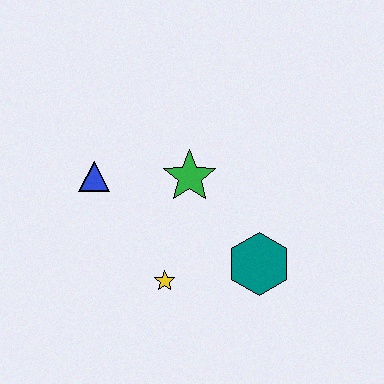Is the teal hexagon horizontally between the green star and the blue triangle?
No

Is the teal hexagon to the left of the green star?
No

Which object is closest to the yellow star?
The teal hexagon is closest to the yellow star.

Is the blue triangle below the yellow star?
No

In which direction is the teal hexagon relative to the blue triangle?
The teal hexagon is to the right of the blue triangle.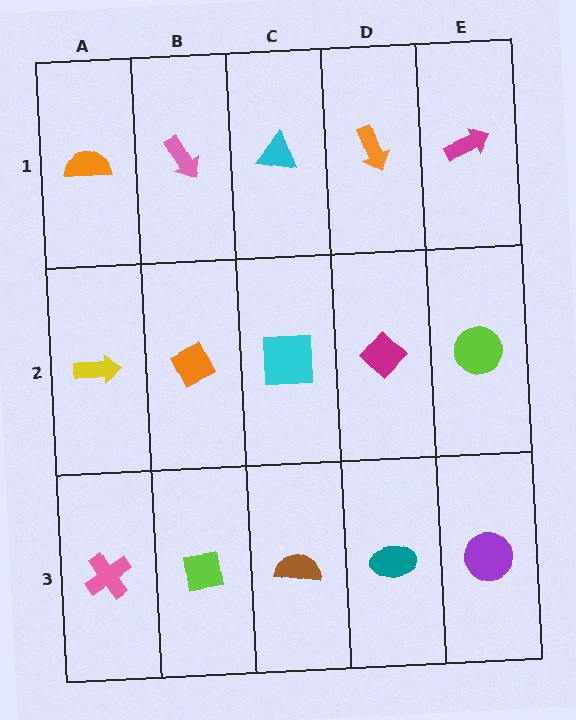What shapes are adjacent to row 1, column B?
An orange diamond (row 2, column B), an orange semicircle (row 1, column A), a cyan triangle (row 1, column C).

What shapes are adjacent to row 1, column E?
A lime circle (row 2, column E), an orange arrow (row 1, column D).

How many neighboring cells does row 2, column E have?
3.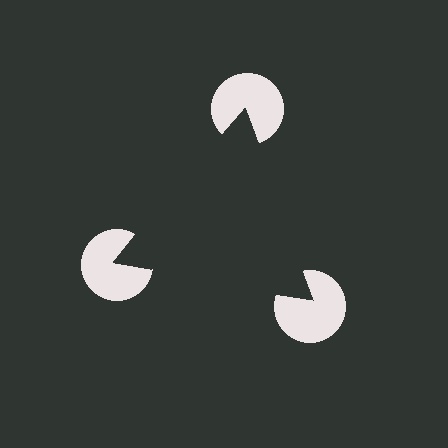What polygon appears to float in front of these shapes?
An illusory triangle — its edges are inferred from the aligned wedge cuts in the pac-man discs, not physically drawn.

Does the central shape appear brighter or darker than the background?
It typically appears slightly darker than the background, even though no actual brightness change is drawn.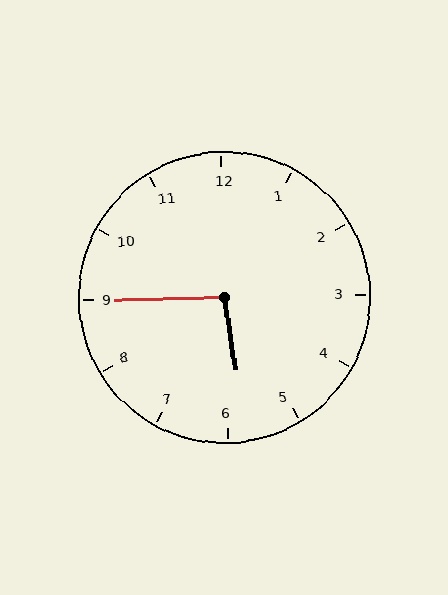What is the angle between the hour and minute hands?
Approximately 98 degrees.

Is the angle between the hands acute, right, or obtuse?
It is obtuse.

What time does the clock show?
5:45.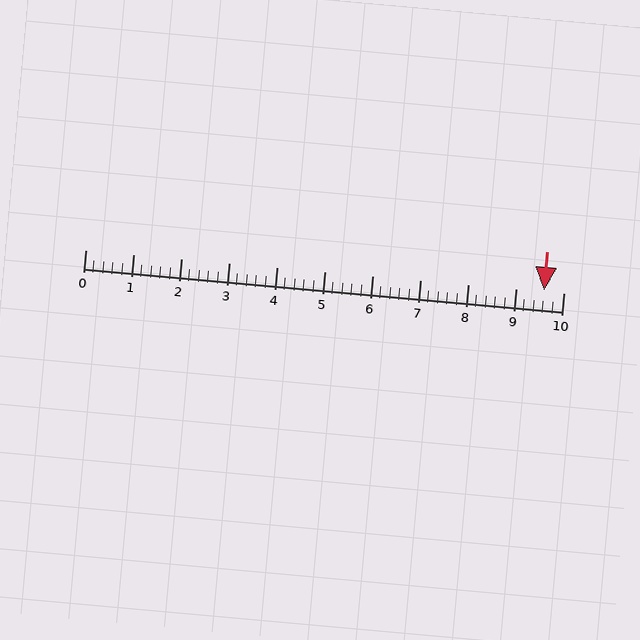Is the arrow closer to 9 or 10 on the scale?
The arrow is closer to 10.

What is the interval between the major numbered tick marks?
The major tick marks are spaced 1 units apart.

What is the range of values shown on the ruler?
The ruler shows values from 0 to 10.